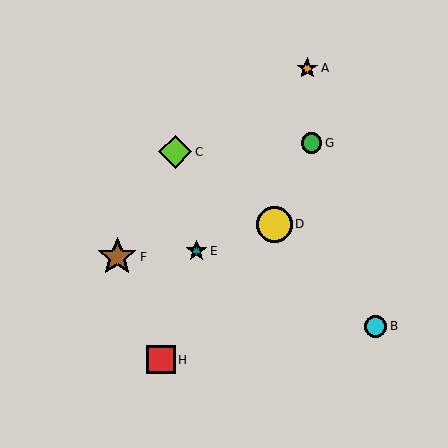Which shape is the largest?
The brown star (labeled F) is the largest.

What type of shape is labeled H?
Shape H is a red square.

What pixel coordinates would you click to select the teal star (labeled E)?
Click at (196, 251) to select the teal star E.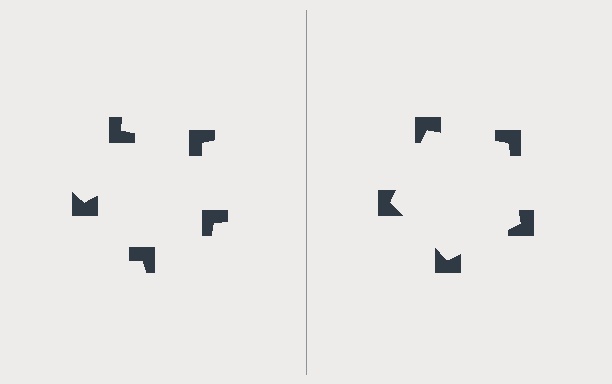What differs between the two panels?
The notched squares are positioned identically on both sides; only the wedge orientations differ. On the right they align to a pentagon; on the left they are misaligned.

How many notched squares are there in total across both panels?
10 — 5 on each side.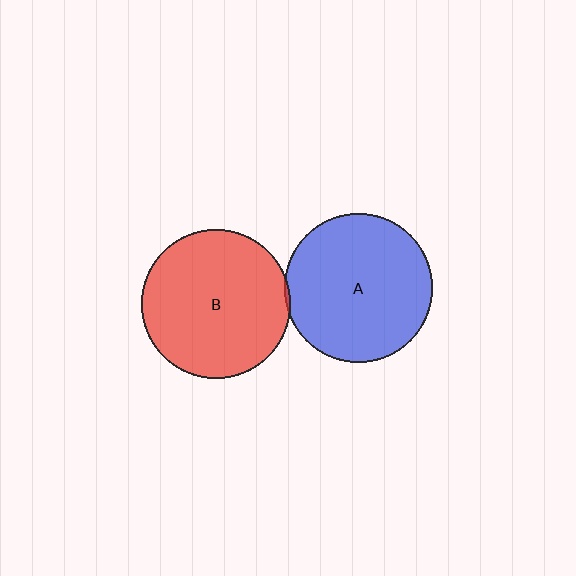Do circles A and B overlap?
Yes.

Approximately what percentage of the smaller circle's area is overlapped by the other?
Approximately 5%.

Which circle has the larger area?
Circle B (red).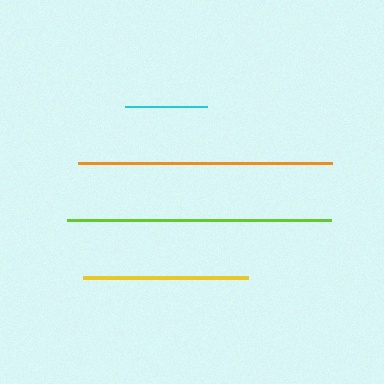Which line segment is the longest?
The lime line is the longest at approximately 264 pixels.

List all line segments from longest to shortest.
From longest to shortest: lime, orange, yellow, cyan.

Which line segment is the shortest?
The cyan line is the shortest at approximately 82 pixels.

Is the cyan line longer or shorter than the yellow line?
The yellow line is longer than the cyan line.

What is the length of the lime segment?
The lime segment is approximately 264 pixels long.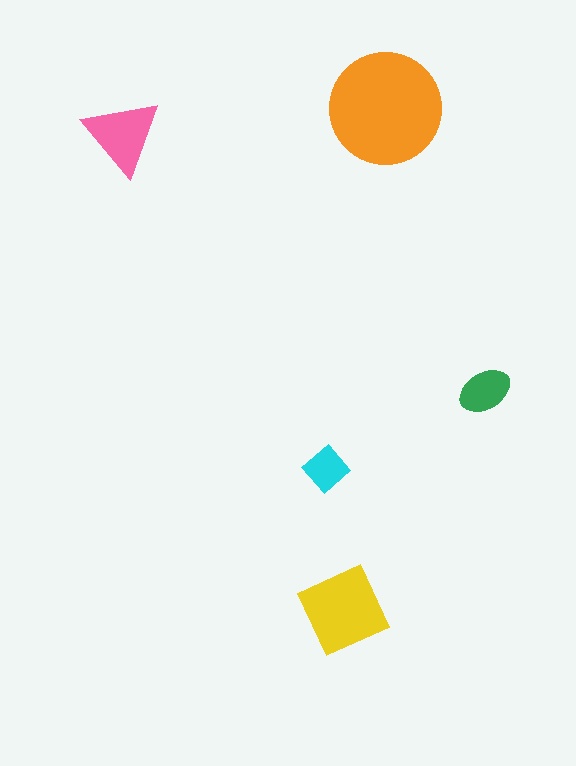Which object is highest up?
The orange circle is topmost.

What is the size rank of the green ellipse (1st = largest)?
4th.